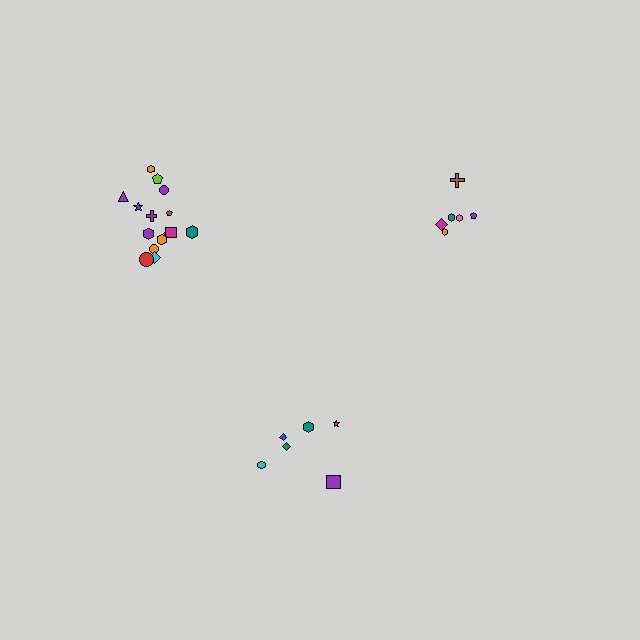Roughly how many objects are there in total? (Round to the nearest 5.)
Roughly 25 objects in total.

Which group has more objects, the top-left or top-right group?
The top-left group.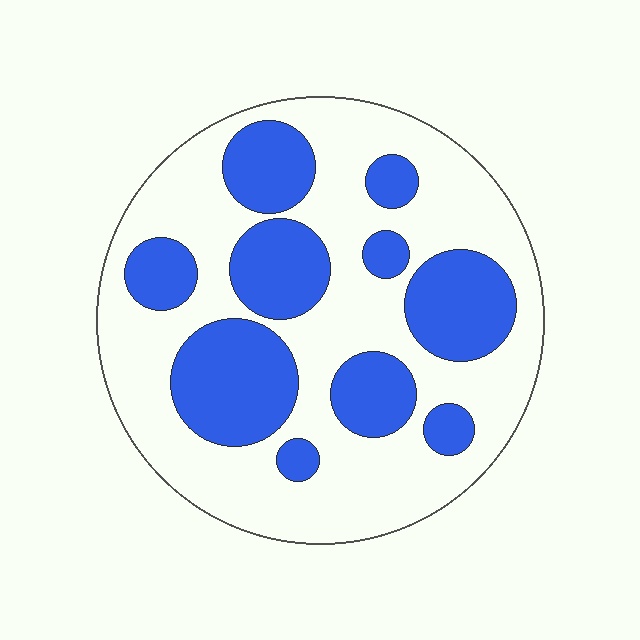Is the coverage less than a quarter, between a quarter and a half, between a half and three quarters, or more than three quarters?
Between a quarter and a half.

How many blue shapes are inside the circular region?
10.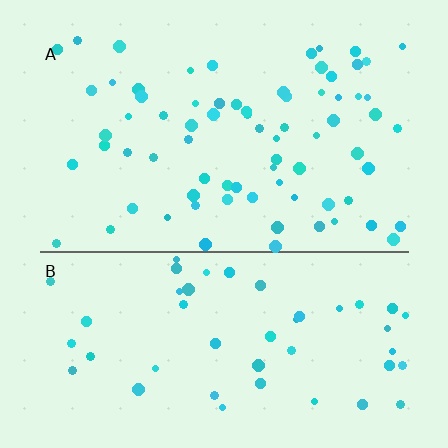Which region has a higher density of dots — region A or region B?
A (the top).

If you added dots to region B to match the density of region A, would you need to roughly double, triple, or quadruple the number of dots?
Approximately double.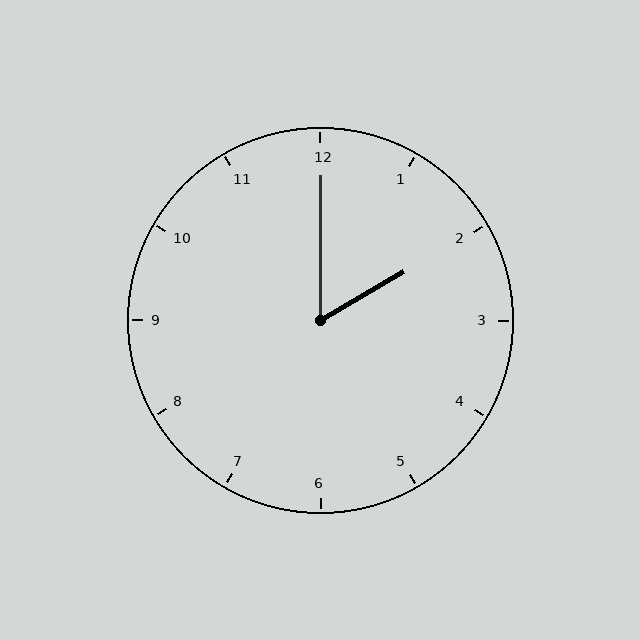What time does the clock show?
2:00.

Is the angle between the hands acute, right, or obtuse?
It is acute.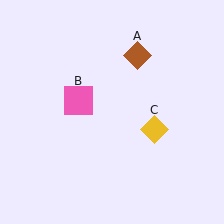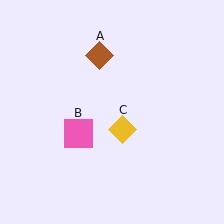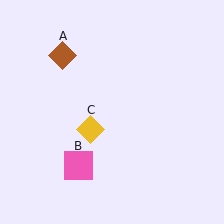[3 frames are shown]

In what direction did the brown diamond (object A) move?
The brown diamond (object A) moved left.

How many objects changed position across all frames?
3 objects changed position: brown diamond (object A), pink square (object B), yellow diamond (object C).